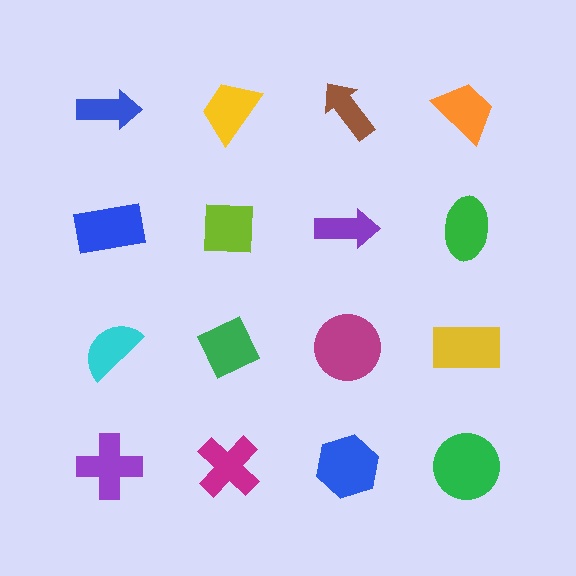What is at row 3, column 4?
A yellow rectangle.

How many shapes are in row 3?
4 shapes.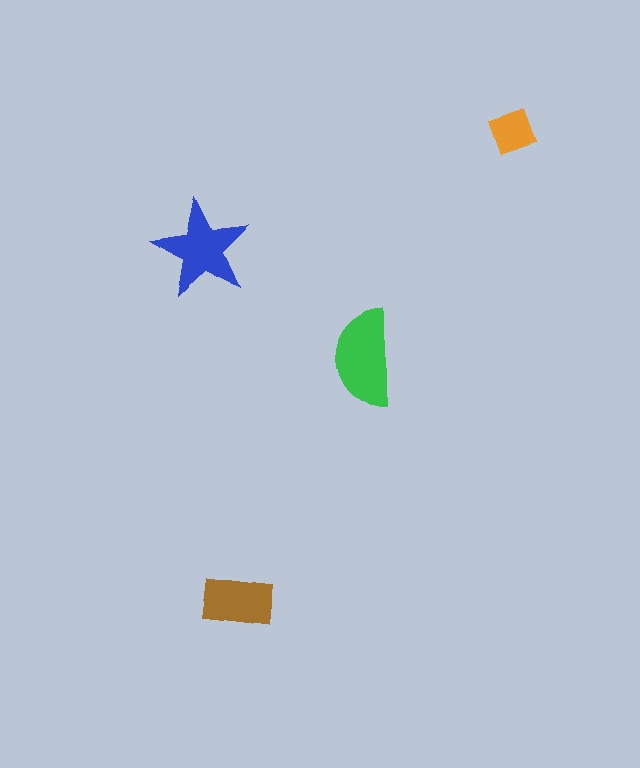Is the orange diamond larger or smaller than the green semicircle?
Smaller.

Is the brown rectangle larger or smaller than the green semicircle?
Smaller.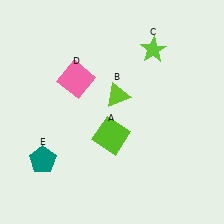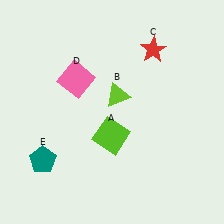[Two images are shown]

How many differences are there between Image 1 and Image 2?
There is 1 difference between the two images.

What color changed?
The star (C) changed from lime in Image 1 to red in Image 2.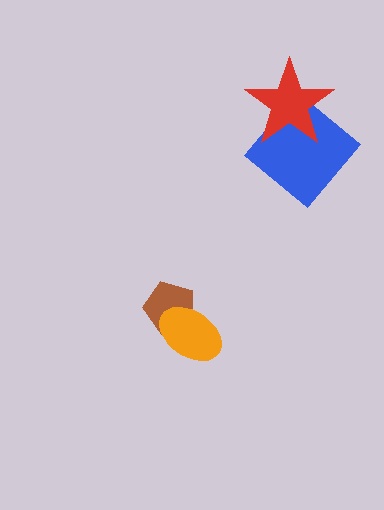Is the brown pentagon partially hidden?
Yes, it is partially covered by another shape.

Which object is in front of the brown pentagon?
The orange ellipse is in front of the brown pentagon.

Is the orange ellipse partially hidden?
No, no other shape covers it.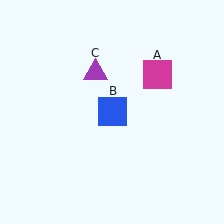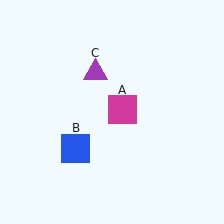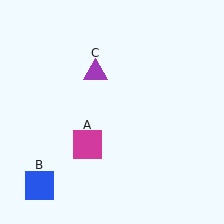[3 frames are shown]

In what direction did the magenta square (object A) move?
The magenta square (object A) moved down and to the left.